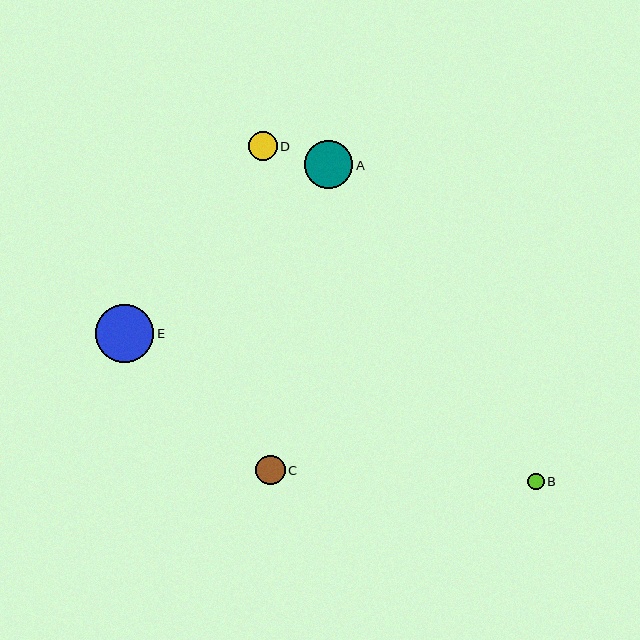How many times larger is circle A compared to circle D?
Circle A is approximately 1.6 times the size of circle D.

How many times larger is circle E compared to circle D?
Circle E is approximately 2.0 times the size of circle D.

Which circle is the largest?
Circle E is the largest with a size of approximately 58 pixels.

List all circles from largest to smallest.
From largest to smallest: E, A, D, C, B.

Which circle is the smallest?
Circle B is the smallest with a size of approximately 17 pixels.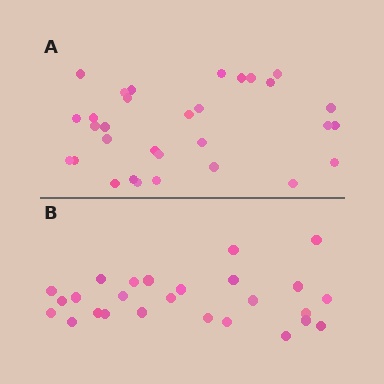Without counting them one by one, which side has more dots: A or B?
Region A (the top region) has more dots.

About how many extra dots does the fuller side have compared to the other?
Region A has about 5 more dots than region B.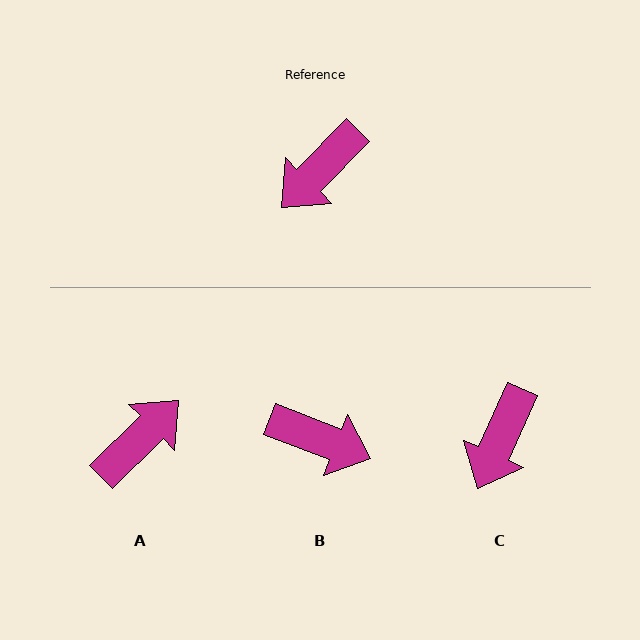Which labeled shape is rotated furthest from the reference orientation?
A, about 179 degrees away.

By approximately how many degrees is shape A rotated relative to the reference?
Approximately 179 degrees counter-clockwise.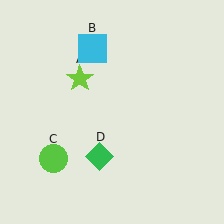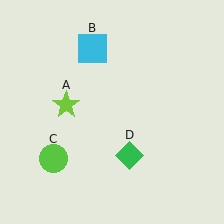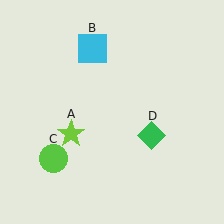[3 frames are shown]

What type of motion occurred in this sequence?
The lime star (object A), green diamond (object D) rotated counterclockwise around the center of the scene.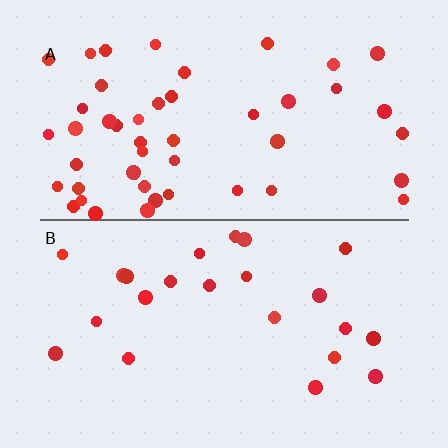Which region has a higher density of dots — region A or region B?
A (the top).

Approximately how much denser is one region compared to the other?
Approximately 2.2× — region A over region B.